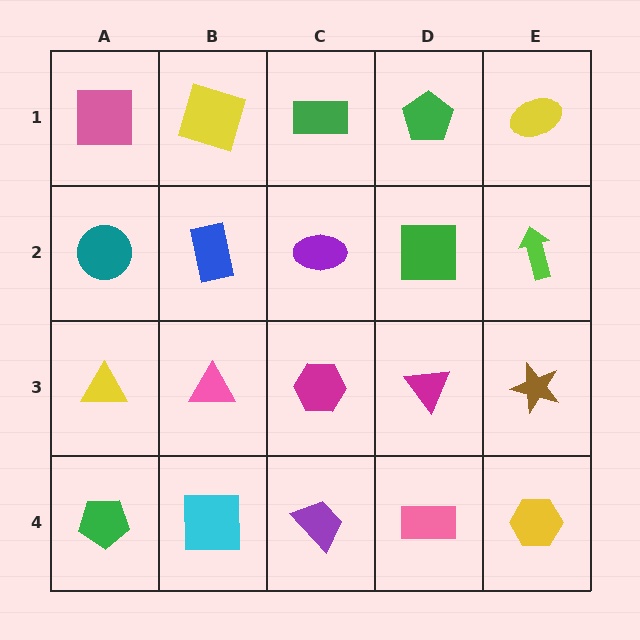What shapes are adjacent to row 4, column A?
A yellow triangle (row 3, column A), a cyan square (row 4, column B).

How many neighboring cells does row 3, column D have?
4.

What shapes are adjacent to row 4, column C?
A magenta hexagon (row 3, column C), a cyan square (row 4, column B), a pink rectangle (row 4, column D).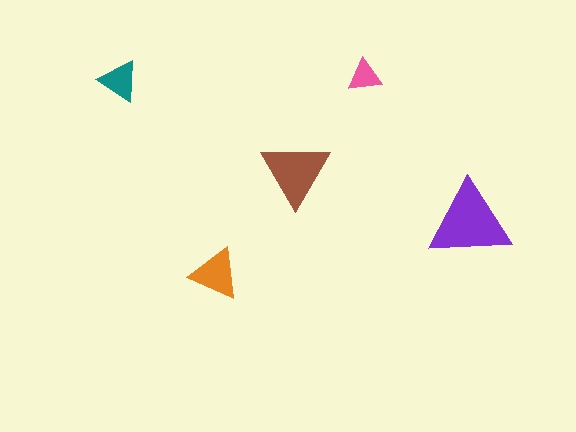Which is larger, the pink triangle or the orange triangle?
The orange one.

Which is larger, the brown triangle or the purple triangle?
The purple one.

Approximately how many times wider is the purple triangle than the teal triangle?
About 2 times wider.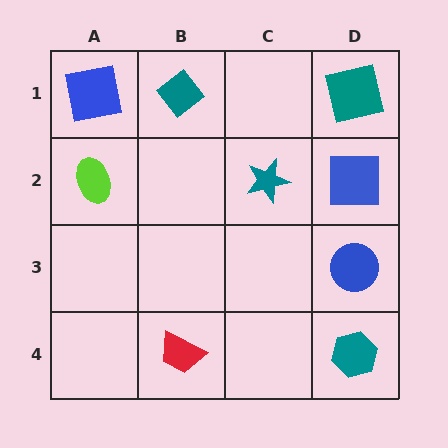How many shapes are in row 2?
3 shapes.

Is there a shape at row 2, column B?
No, that cell is empty.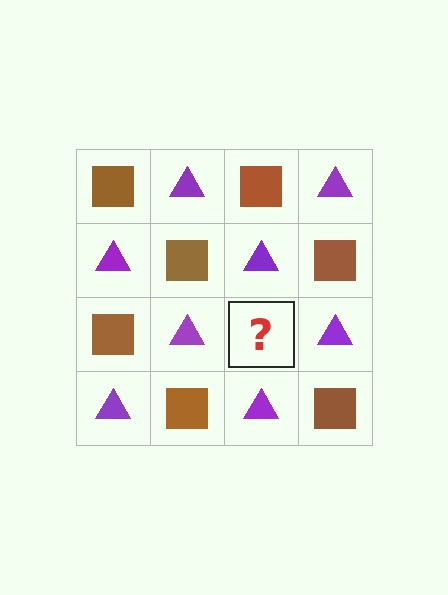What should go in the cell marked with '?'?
The missing cell should contain a brown square.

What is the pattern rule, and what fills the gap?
The rule is that it alternates brown square and purple triangle in a checkerboard pattern. The gap should be filled with a brown square.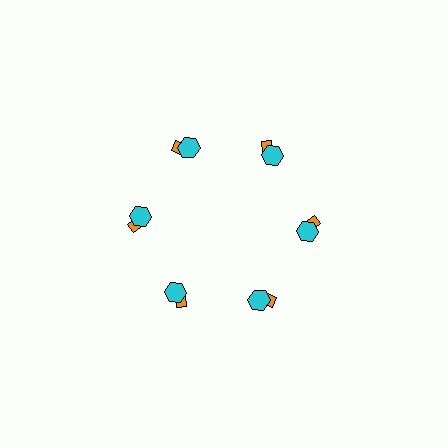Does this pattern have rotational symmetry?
Yes, this pattern has 6-fold rotational symmetry. It looks the same after rotating 60 degrees around the center.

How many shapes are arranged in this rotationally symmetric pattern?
There are 12 shapes, arranged in 6 groups of 2.